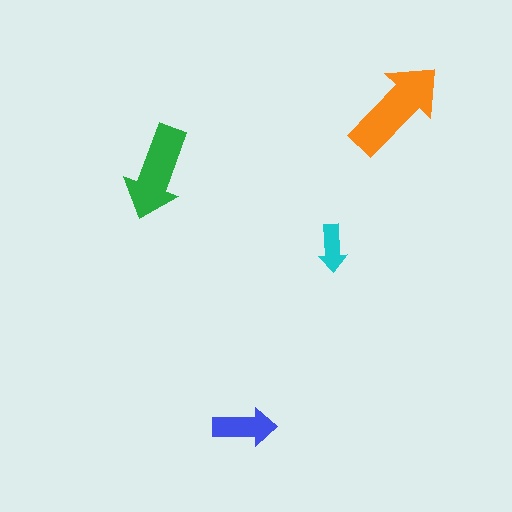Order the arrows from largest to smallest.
the orange one, the green one, the blue one, the cyan one.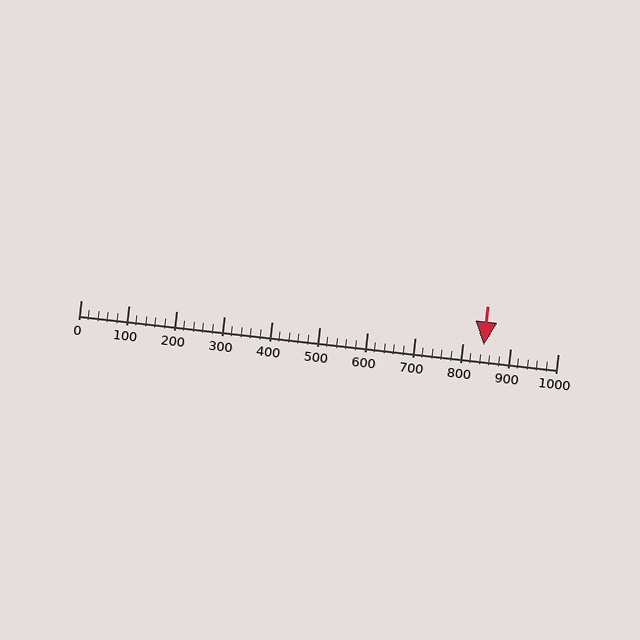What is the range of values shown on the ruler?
The ruler shows values from 0 to 1000.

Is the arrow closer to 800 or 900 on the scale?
The arrow is closer to 800.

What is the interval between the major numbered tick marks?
The major tick marks are spaced 100 units apart.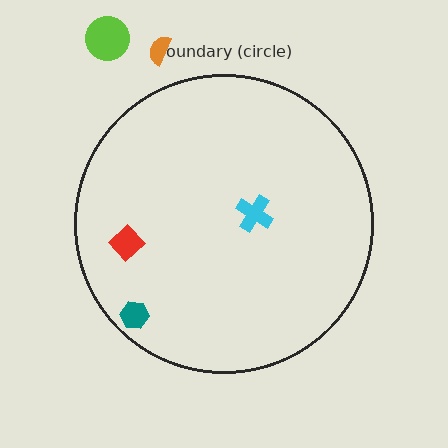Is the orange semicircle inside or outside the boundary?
Outside.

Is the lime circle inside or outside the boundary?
Outside.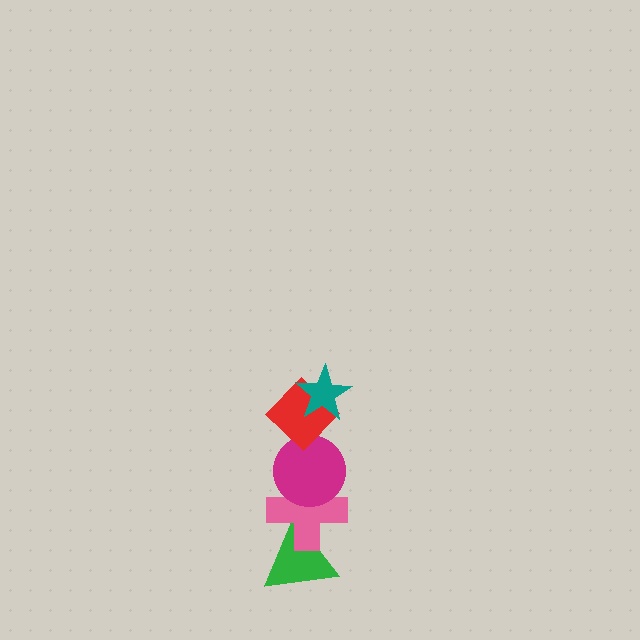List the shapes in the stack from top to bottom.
From top to bottom: the teal star, the red diamond, the magenta circle, the pink cross, the green triangle.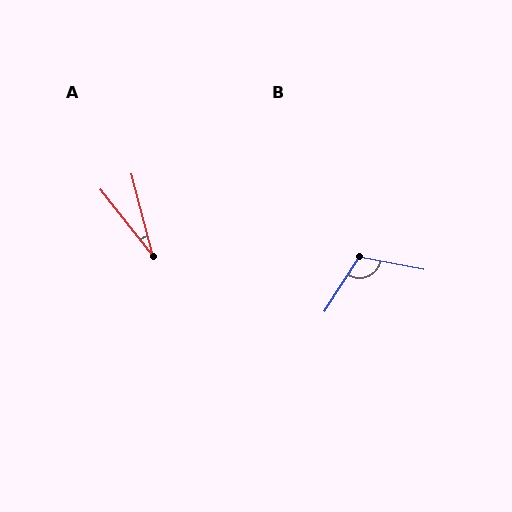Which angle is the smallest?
A, at approximately 24 degrees.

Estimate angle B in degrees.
Approximately 111 degrees.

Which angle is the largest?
B, at approximately 111 degrees.